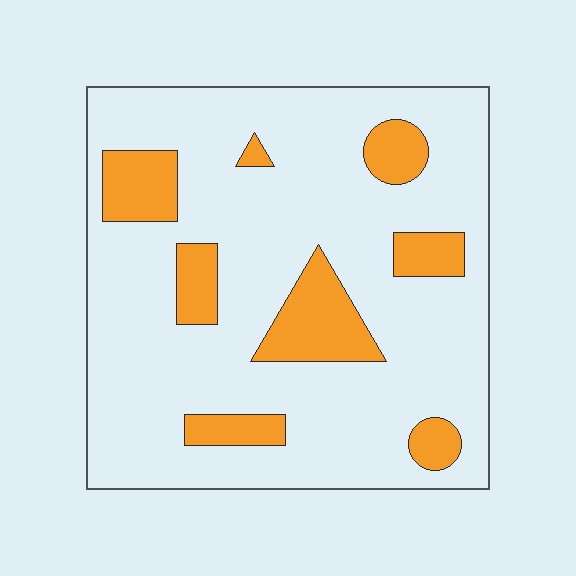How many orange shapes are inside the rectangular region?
8.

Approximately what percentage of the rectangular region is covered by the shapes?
Approximately 20%.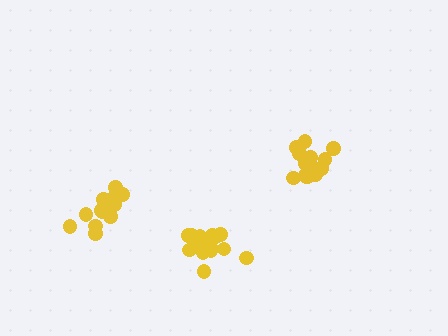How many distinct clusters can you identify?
There are 3 distinct clusters.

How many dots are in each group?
Group 1: 16 dots, Group 2: 12 dots, Group 3: 16 dots (44 total).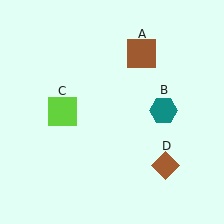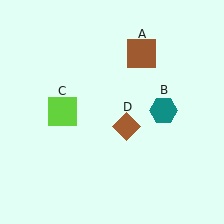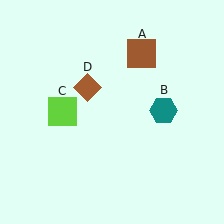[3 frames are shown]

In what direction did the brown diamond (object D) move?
The brown diamond (object D) moved up and to the left.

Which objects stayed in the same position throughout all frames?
Brown square (object A) and teal hexagon (object B) and lime square (object C) remained stationary.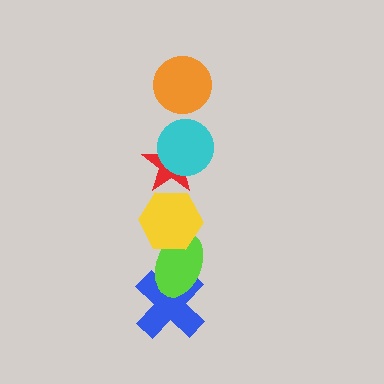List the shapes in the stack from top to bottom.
From top to bottom: the orange circle, the cyan circle, the red star, the yellow hexagon, the lime ellipse, the blue cross.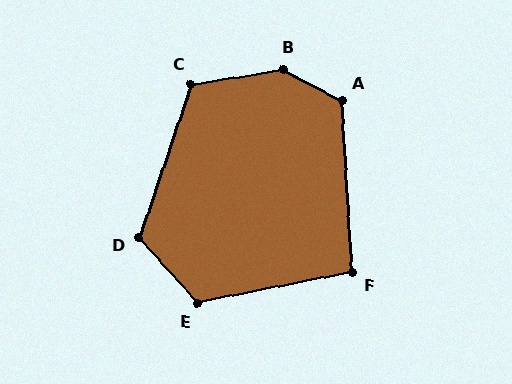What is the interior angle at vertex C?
Approximately 118 degrees (obtuse).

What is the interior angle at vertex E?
Approximately 121 degrees (obtuse).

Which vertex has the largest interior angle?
B, at approximately 143 degrees.